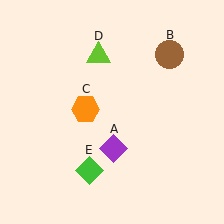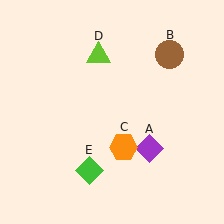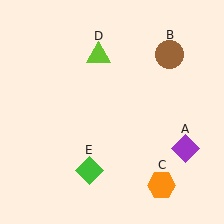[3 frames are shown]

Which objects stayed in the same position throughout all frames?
Brown circle (object B) and lime triangle (object D) and green diamond (object E) remained stationary.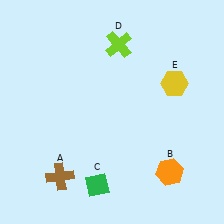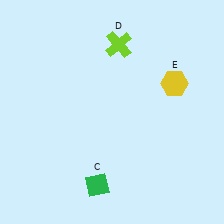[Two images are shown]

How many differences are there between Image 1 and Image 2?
There are 2 differences between the two images.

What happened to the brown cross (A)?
The brown cross (A) was removed in Image 2. It was in the bottom-left area of Image 1.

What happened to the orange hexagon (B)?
The orange hexagon (B) was removed in Image 2. It was in the bottom-right area of Image 1.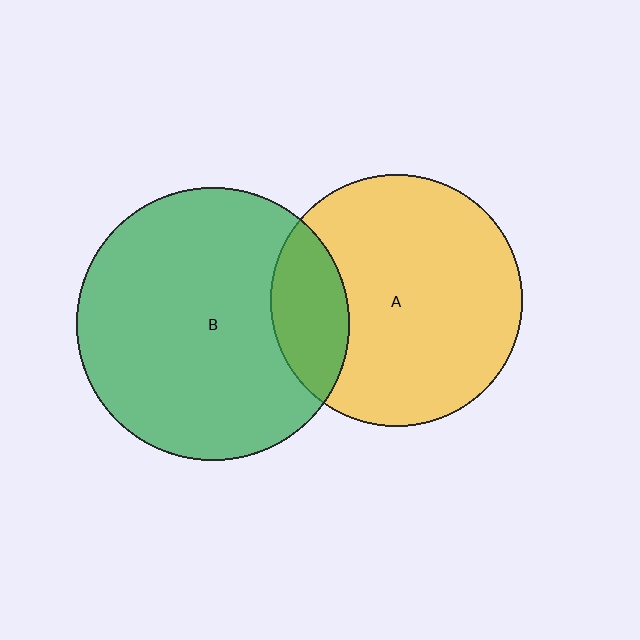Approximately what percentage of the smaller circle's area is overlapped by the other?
Approximately 20%.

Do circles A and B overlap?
Yes.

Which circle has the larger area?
Circle B (green).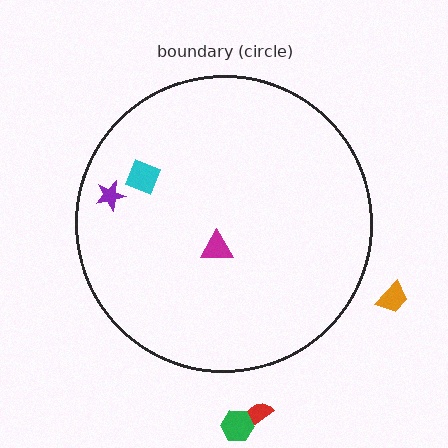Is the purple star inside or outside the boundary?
Inside.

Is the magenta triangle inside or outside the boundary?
Inside.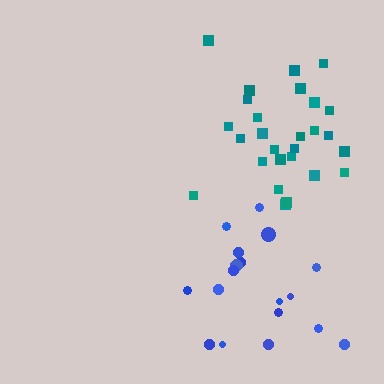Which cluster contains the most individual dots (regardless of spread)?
Teal (27).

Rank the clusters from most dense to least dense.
teal, blue.